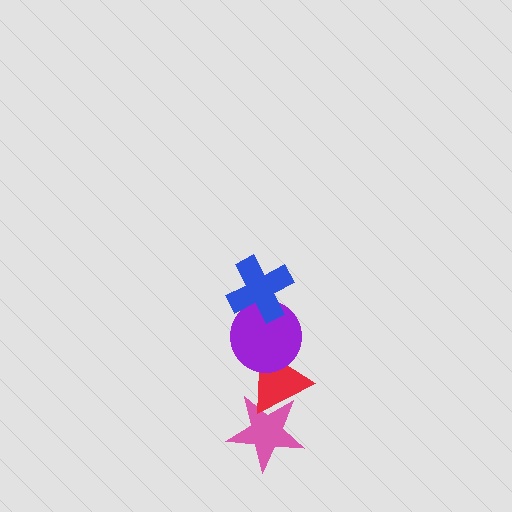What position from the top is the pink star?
The pink star is 4th from the top.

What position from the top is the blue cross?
The blue cross is 1st from the top.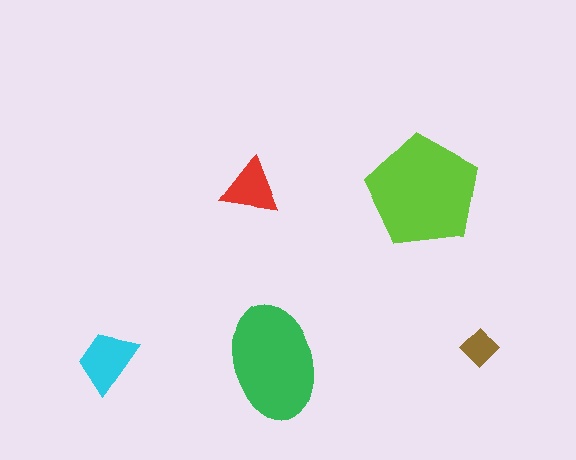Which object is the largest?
The lime pentagon.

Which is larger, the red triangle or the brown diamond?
The red triangle.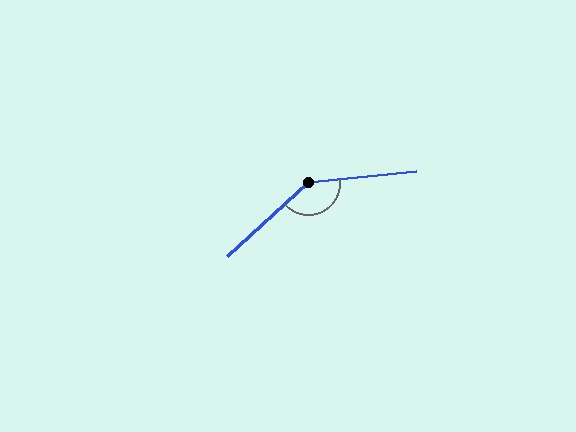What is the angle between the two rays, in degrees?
Approximately 144 degrees.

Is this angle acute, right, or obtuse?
It is obtuse.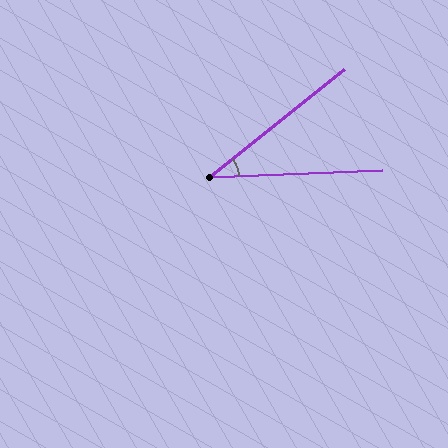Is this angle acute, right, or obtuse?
It is acute.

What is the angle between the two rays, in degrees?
Approximately 36 degrees.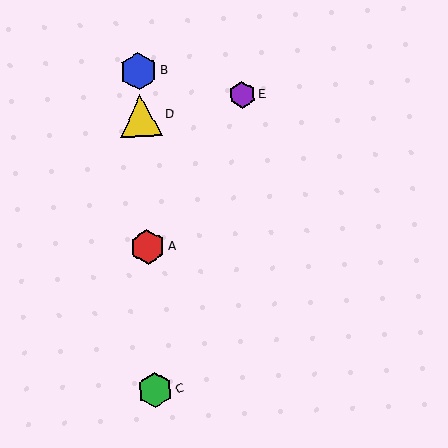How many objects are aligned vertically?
4 objects (A, B, C, D) are aligned vertically.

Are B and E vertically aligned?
No, B is at x≈138 and E is at x≈242.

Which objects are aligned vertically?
Objects A, B, C, D are aligned vertically.